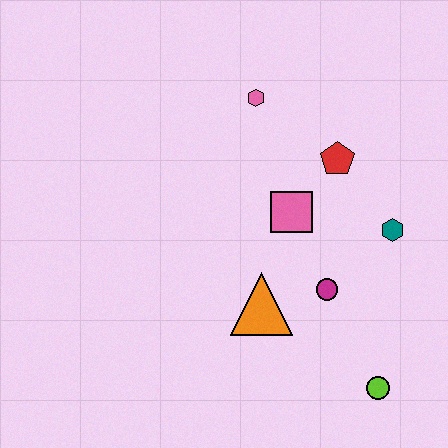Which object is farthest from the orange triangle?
The pink hexagon is farthest from the orange triangle.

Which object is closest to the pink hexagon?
The red pentagon is closest to the pink hexagon.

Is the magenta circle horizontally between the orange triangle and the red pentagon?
Yes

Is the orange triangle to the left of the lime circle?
Yes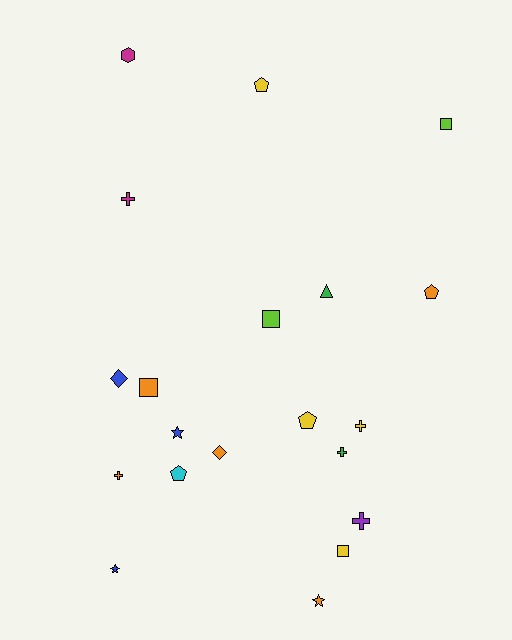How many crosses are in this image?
There are 5 crosses.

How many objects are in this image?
There are 20 objects.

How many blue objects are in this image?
There are 3 blue objects.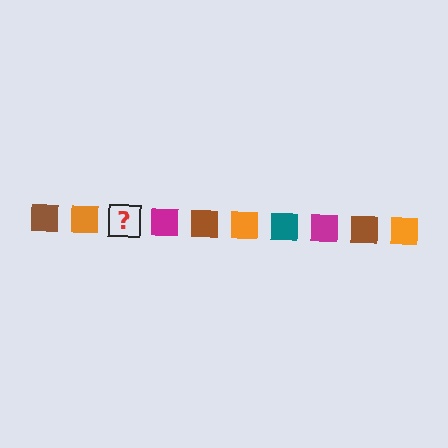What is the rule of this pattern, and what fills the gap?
The rule is that the pattern cycles through brown, orange, teal, magenta squares. The gap should be filled with a teal square.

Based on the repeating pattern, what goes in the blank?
The blank should be a teal square.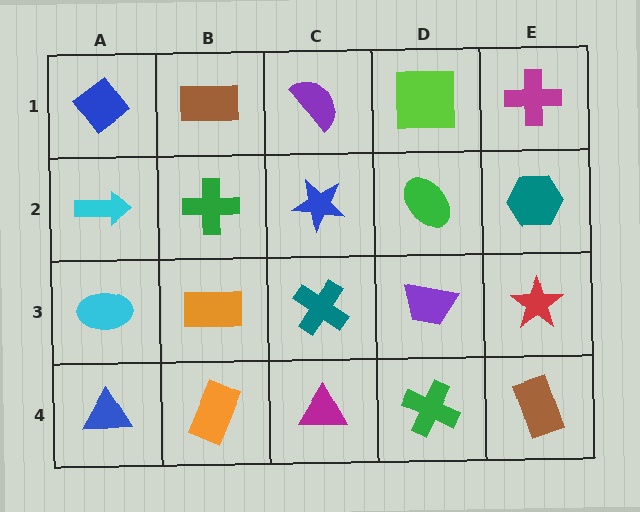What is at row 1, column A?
A blue diamond.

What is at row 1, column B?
A brown rectangle.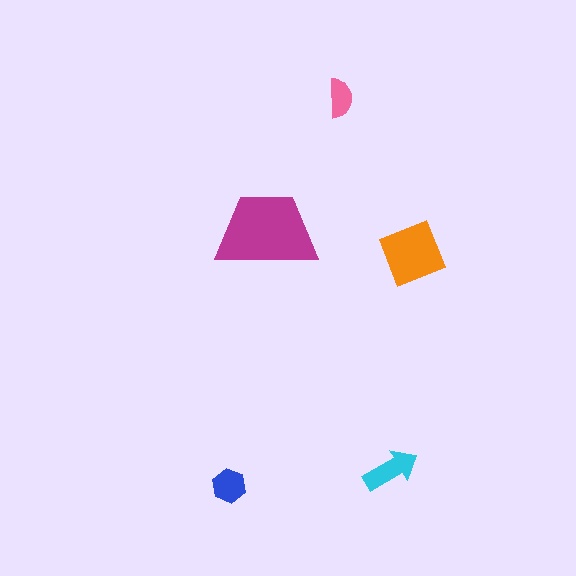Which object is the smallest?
The pink semicircle.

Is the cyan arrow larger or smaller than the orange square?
Smaller.